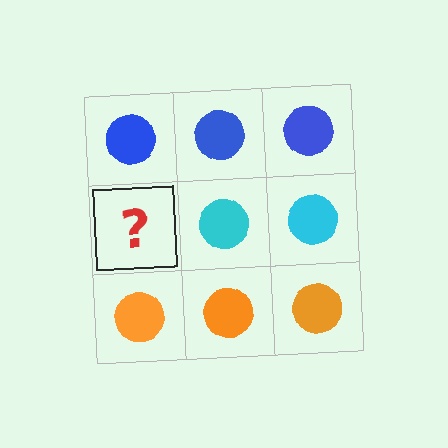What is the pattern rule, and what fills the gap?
The rule is that each row has a consistent color. The gap should be filled with a cyan circle.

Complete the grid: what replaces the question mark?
The question mark should be replaced with a cyan circle.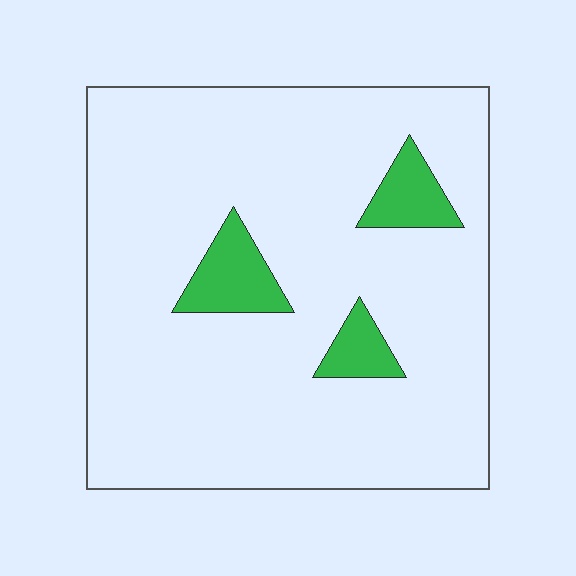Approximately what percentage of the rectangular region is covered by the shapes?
Approximately 10%.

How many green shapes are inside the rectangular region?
3.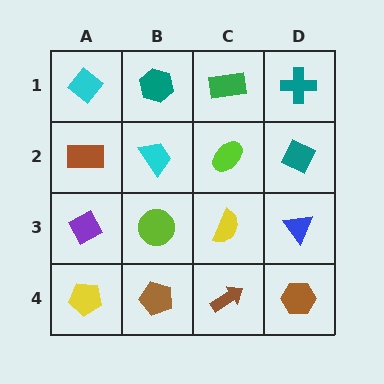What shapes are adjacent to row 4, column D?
A blue triangle (row 3, column D), a brown arrow (row 4, column C).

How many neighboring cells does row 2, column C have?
4.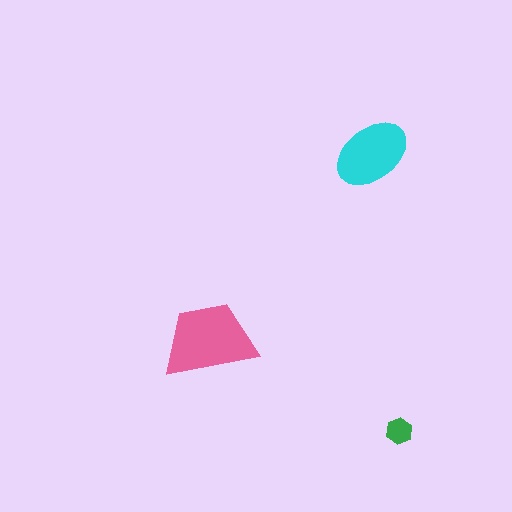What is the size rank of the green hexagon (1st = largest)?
3rd.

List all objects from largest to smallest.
The pink trapezoid, the cyan ellipse, the green hexagon.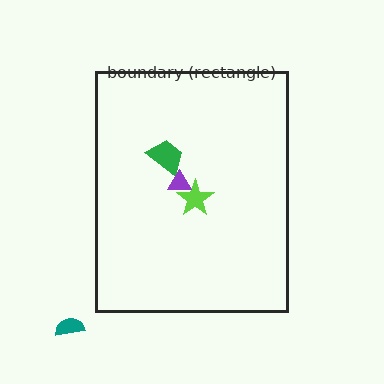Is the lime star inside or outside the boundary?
Inside.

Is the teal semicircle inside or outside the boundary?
Outside.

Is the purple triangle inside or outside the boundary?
Inside.